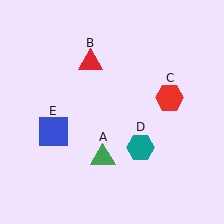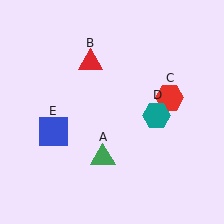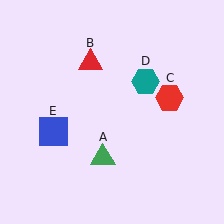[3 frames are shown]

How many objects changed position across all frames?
1 object changed position: teal hexagon (object D).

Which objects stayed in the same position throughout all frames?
Green triangle (object A) and red triangle (object B) and red hexagon (object C) and blue square (object E) remained stationary.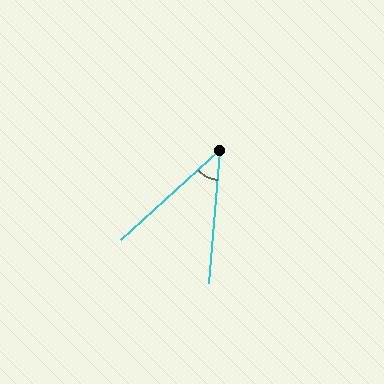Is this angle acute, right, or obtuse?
It is acute.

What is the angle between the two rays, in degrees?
Approximately 43 degrees.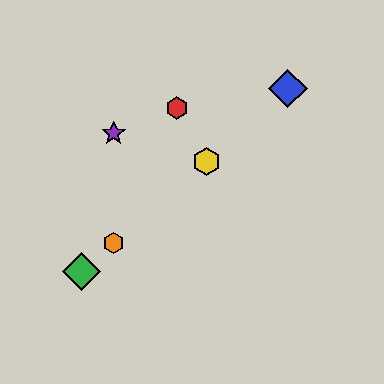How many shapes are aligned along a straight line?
4 shapes (the blue diamond, the green diamond, the yellow hexagon, the orange hexagon) are aligned along a straight line.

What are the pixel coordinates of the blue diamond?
The blue diamond is at (288, 89).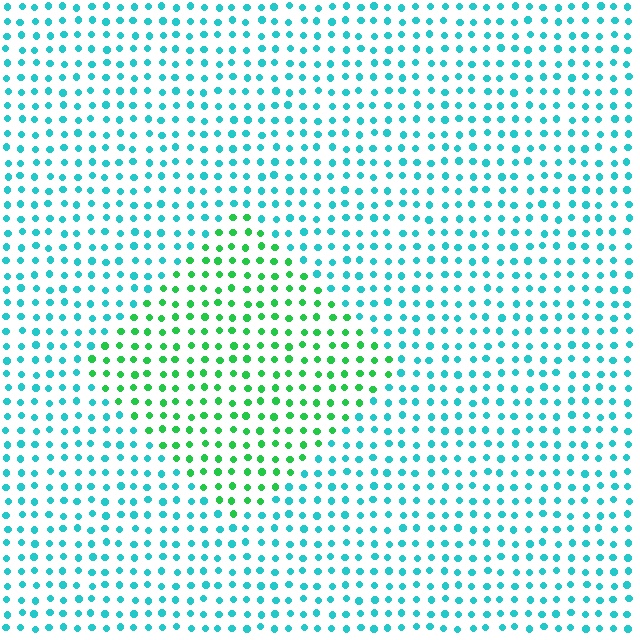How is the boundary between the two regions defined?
The boundary is defined purely by a slight shift in hue (about 47 degrees). Spacing, size, and orientation are identical on both sides.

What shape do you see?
I see a diamond.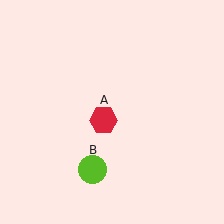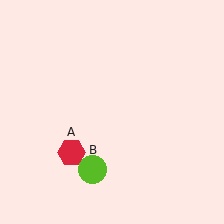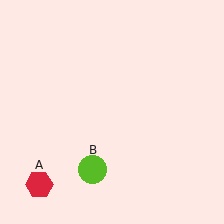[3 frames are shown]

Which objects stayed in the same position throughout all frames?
Lime circle (object B) remained stationary.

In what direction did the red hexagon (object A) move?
The red hexagon (object A) moved down and to the left.